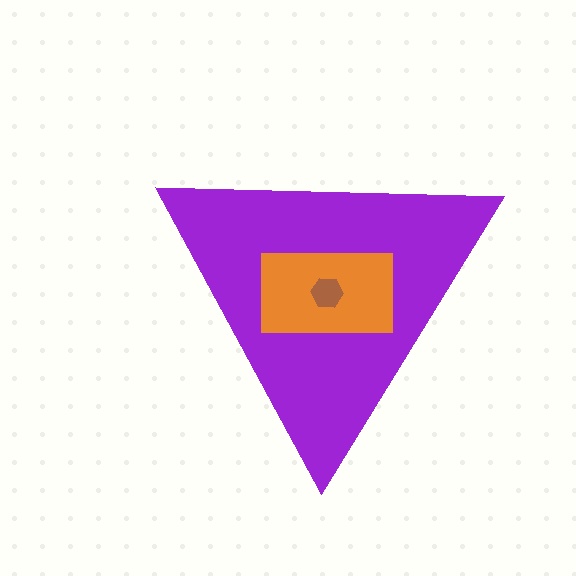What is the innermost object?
The brown hexagon.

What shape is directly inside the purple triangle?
The orange rectangle.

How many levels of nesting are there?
3.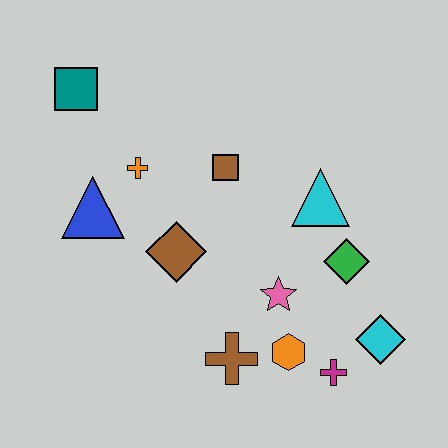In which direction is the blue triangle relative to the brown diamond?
The blue triangle is to the left of the brown diamond.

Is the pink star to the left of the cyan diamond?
Yes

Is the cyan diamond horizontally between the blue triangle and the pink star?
No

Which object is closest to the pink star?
The orange hexagon is closest to the pink star.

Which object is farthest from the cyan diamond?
The teal square is farthest from the cyan diamond.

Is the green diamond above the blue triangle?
No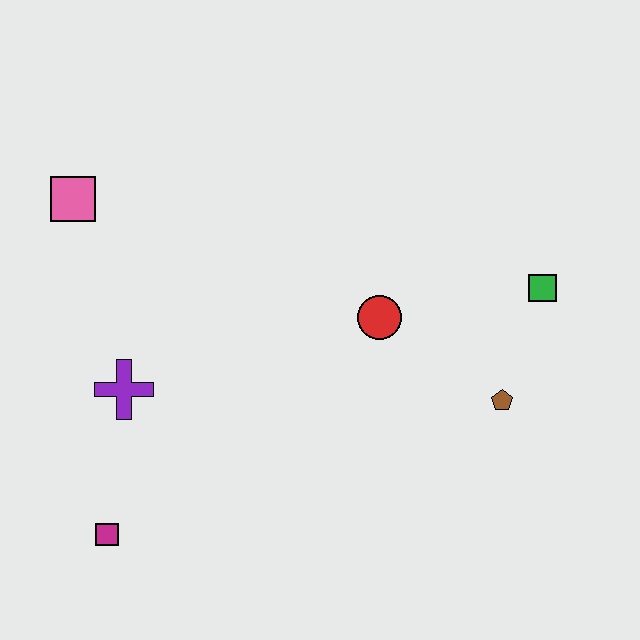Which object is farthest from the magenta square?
The green square is farthest from the magenta square.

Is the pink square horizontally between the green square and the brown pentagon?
No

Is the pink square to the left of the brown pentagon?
Yes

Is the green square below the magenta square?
No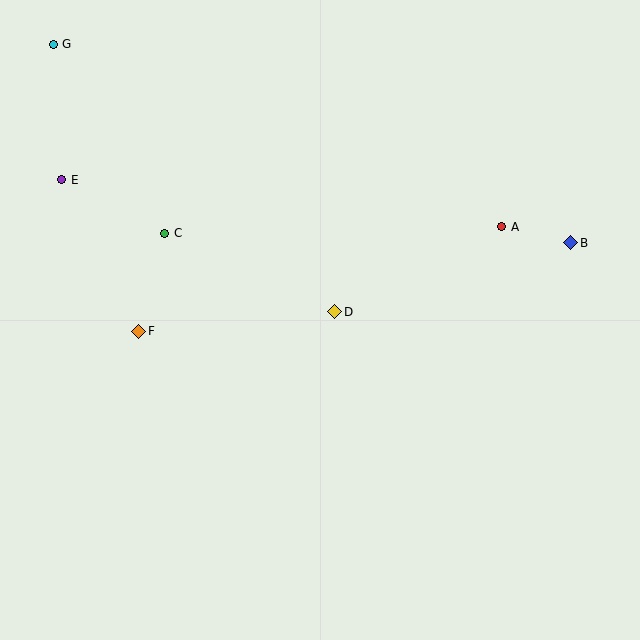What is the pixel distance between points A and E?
The distance between A and E is 443 pixels.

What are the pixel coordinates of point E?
Point E is at (62, 180).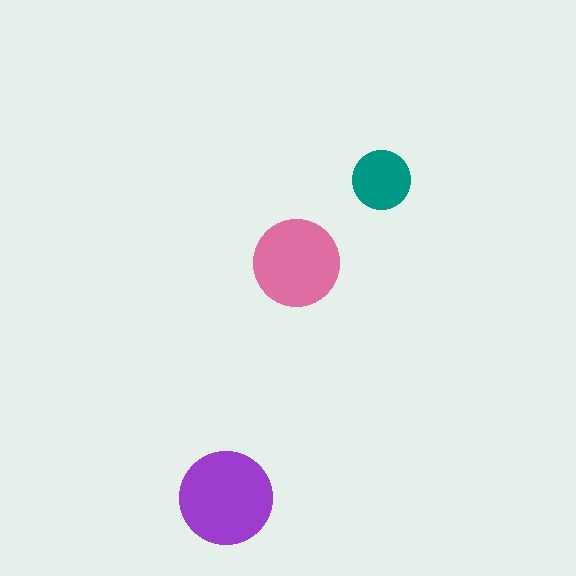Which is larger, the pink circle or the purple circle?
The purple one.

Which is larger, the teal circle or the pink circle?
The pink one.